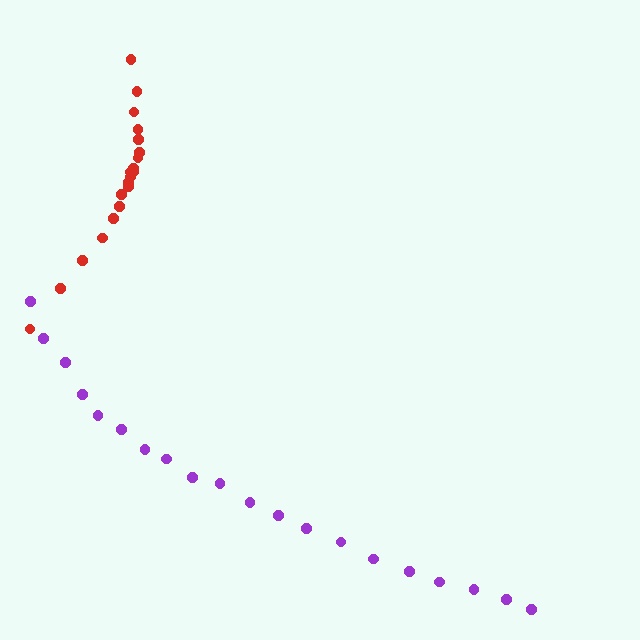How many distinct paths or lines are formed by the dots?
There are 2 distinct paths.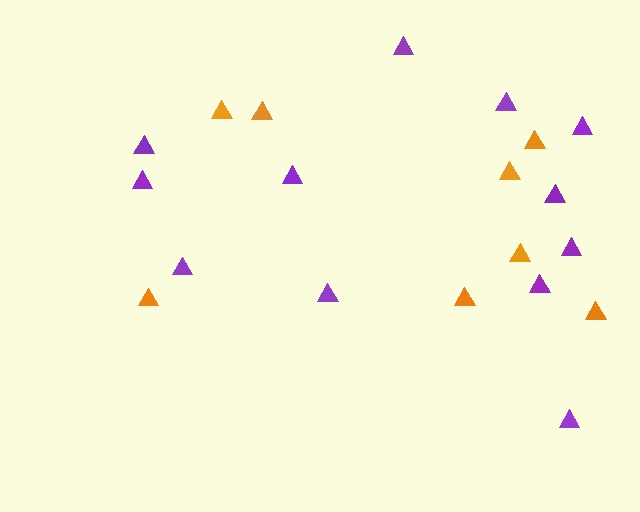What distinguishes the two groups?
There are 2 groups: one group of orange triangles (8) and one group of purple triangles (12).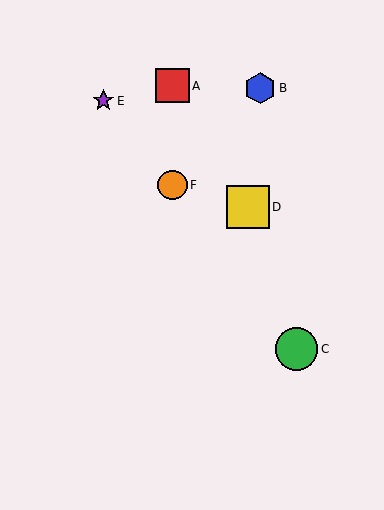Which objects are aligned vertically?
Objects A, F are aligned vertically.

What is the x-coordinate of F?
Object F is at x≈172.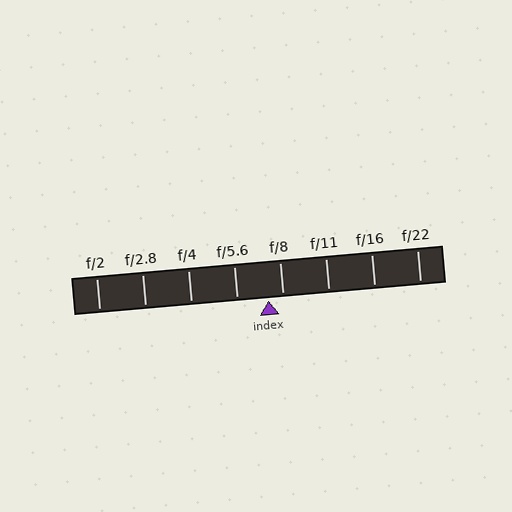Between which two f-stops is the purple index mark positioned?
The index mark is between f/5.6 and f/8.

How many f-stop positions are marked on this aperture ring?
There are 8 f-stop positions marked.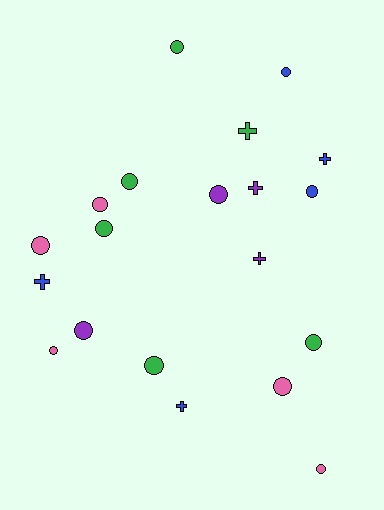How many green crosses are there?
There is 1 green cross.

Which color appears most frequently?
Green, with 6 objects.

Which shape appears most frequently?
Circle, with 14 objects.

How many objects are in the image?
There are 20 objects.